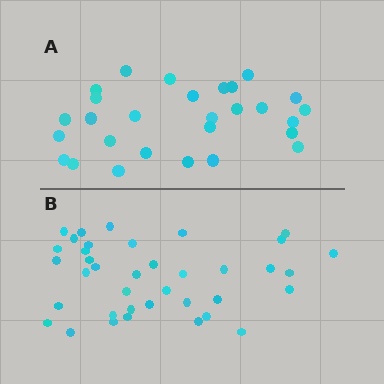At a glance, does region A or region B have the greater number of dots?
Region B (the bottom region) has more dots.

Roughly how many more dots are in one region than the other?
Region B has roughly 10 or so more dots than region A.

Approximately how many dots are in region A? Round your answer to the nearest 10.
About 30 dots. (The exact count is 28, which rounds to 30.)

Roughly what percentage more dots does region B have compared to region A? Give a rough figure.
About 35% more.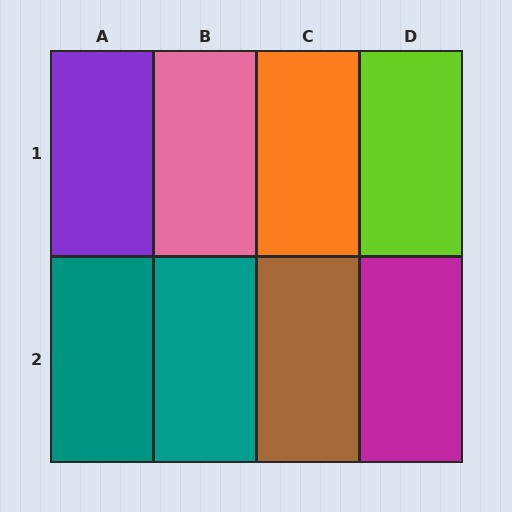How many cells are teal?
2 cells are teal.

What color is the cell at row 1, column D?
Lime.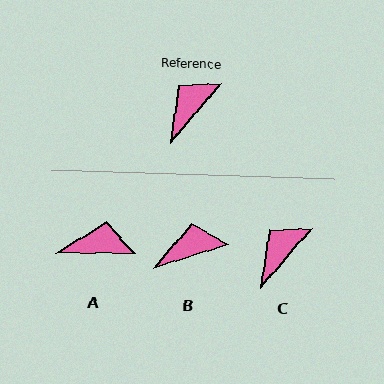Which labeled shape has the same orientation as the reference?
C.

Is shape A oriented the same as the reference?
No, it is off by about 49 degrees.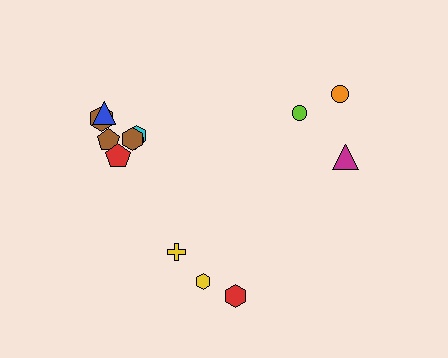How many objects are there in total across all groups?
There are 13 objects.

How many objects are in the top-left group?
There are 7 objects.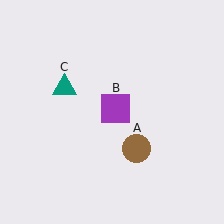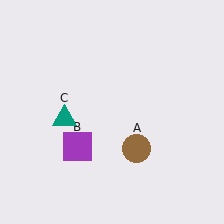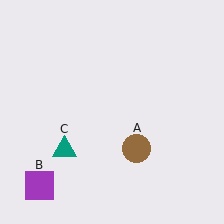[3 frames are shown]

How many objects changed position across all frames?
2 objects changed position: purple square (object B), teal triangle (object C).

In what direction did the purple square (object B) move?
The purple square (object B) moved down and to the left.